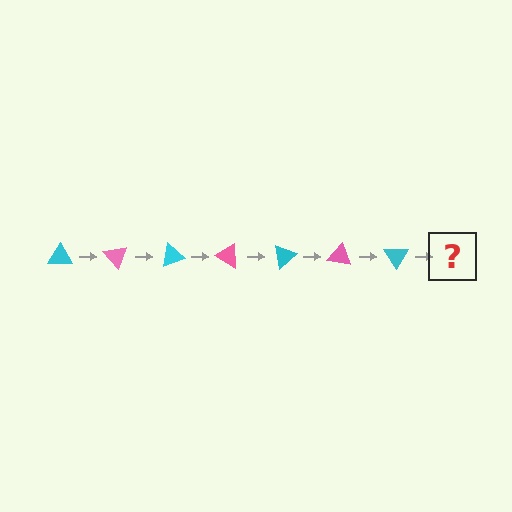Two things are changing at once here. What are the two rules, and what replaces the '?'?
The two rules are that it rotates 50 degrees each step and the color cycles through cyan and pink. The '?' should be a pink triangle, rotated 350 degrees from the start.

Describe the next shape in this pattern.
It should be a pink triangle, rotated 350 degrees from the start.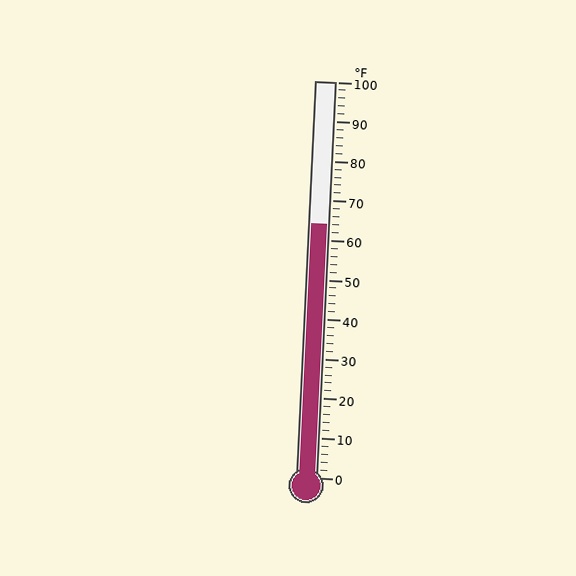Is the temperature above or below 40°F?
The temperature is above 40°F.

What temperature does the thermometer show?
The thermometer shows approximately 64°F.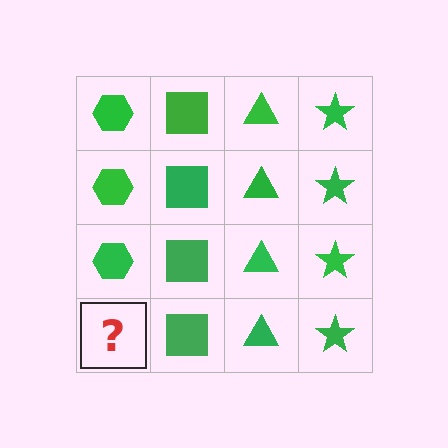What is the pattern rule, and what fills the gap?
The rule is that each column has a consistent shape. The gap should be filled with a green hexagon.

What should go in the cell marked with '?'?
The missing cell should contain a green hexagon.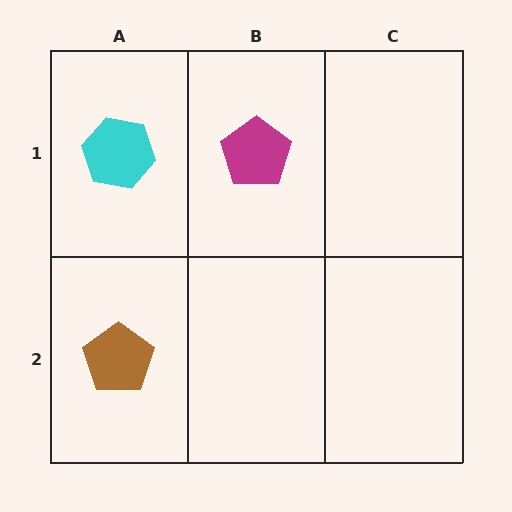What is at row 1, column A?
A cyan hexagon.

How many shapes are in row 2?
1 shape.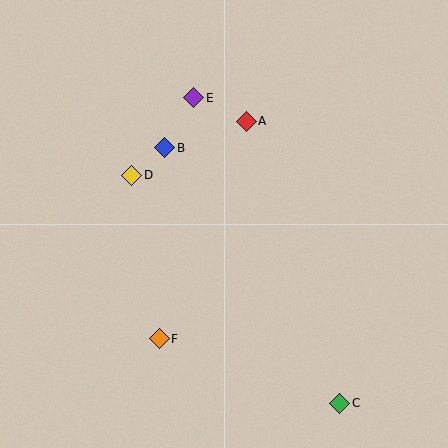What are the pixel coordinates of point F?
Point F is at (159, 339).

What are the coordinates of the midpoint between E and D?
The midpoint between E and D is at (163, 137).